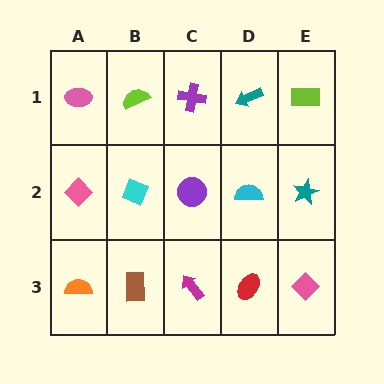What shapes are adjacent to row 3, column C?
A purple circle (row 2, column C), a brown rectangle (row 3, column B), a red ellipse (row 3, column D).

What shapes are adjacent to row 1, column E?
A teal star (row 2, column E), a teal arrow (row 1, column D).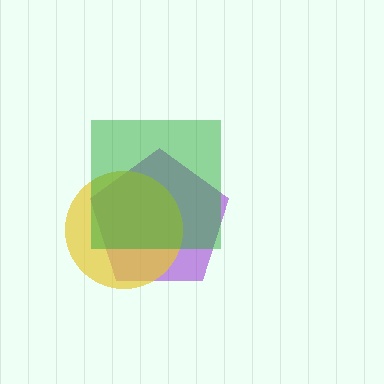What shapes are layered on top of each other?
The layered shapes are: a purple pentagon, a yellow circle, a green square.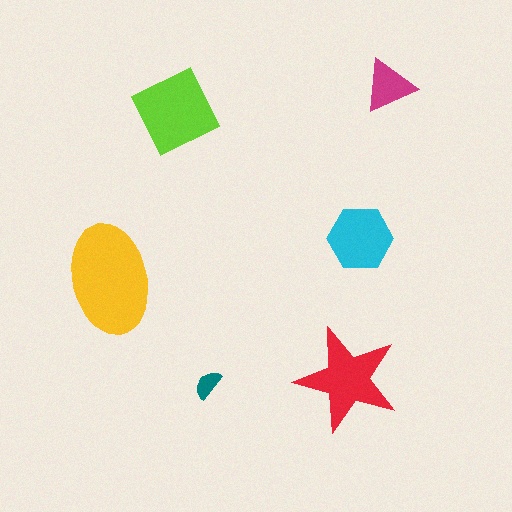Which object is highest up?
The magenta triangle is topmost.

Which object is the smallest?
The teal semicircle.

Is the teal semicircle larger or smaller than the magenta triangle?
Smaller.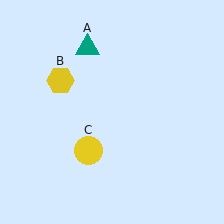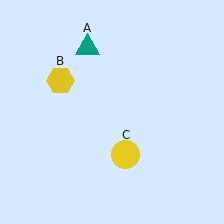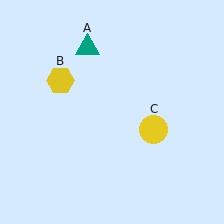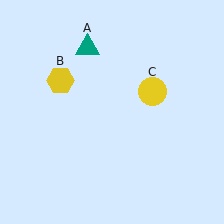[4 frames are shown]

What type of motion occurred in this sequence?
The yellow circle (object C) rotated counterclockwise around the center of the scene.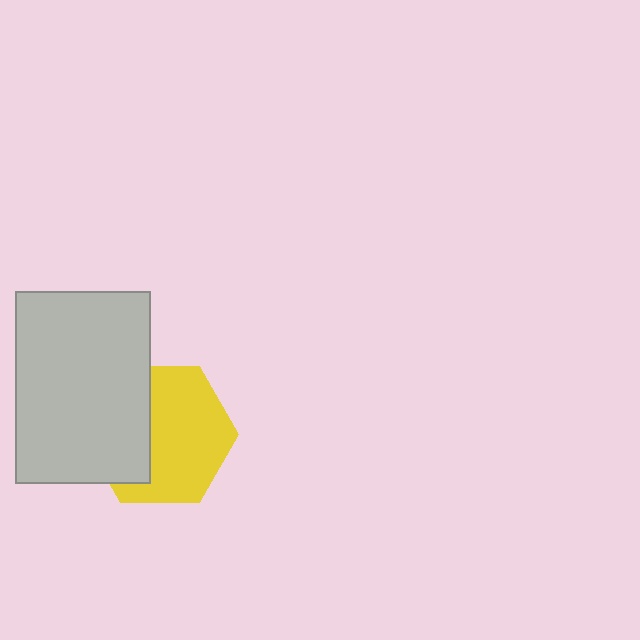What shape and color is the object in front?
The object in front is a light gray rectangle.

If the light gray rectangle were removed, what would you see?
You would see the complete yellow hexagon.